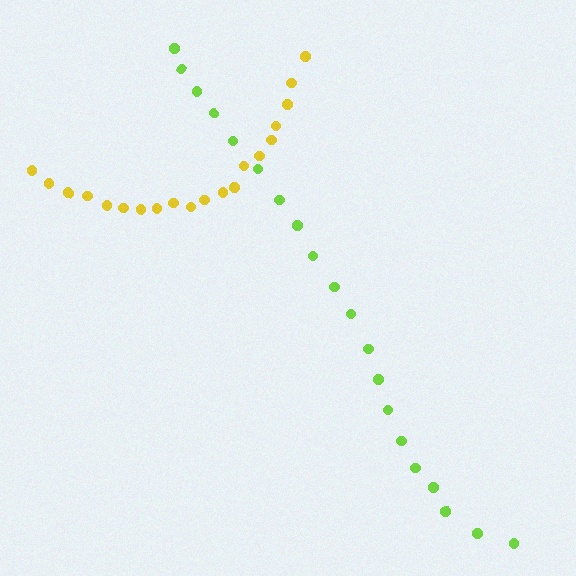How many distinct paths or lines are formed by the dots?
There are 2 distinct paths.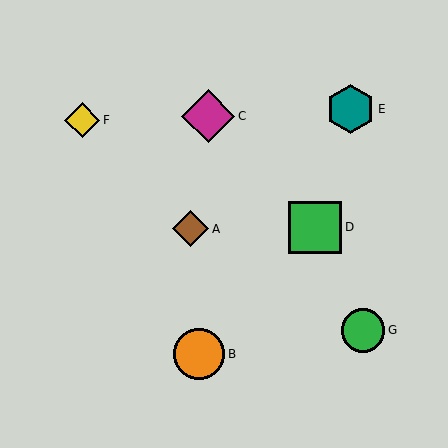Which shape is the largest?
The magenta diamond (labeled C) is the largest.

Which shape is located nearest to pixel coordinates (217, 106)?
The magenta diamond (labeled C) at (208, 116) is nearest to that location.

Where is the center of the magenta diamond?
The center of the magenta diamond is at (208, 116).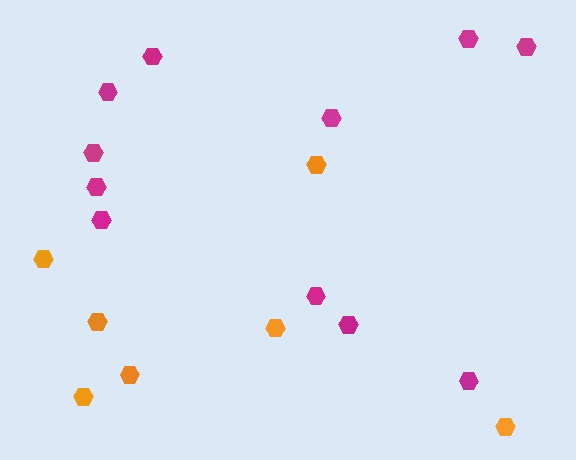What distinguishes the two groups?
There are 2 groups: one group of magenta hexagons (11) and one group of orange hexagons (7).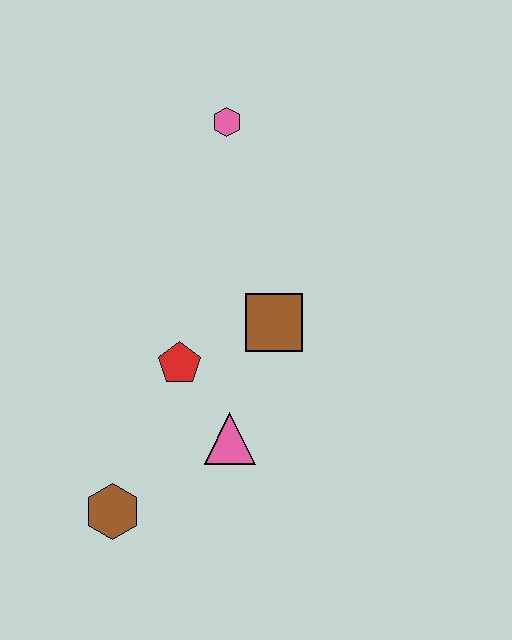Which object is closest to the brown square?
The red pentagon is closest to the brown square.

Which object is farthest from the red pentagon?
The pink hexagon is farthest from the red pentagon.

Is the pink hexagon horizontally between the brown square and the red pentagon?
Yes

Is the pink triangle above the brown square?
No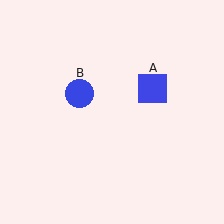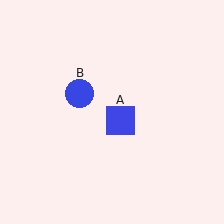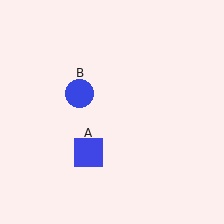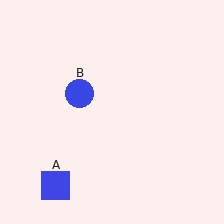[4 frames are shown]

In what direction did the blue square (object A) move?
The blue square (object A) moved down and to the left.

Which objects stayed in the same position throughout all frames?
Blue circle (object B) remained stationary.